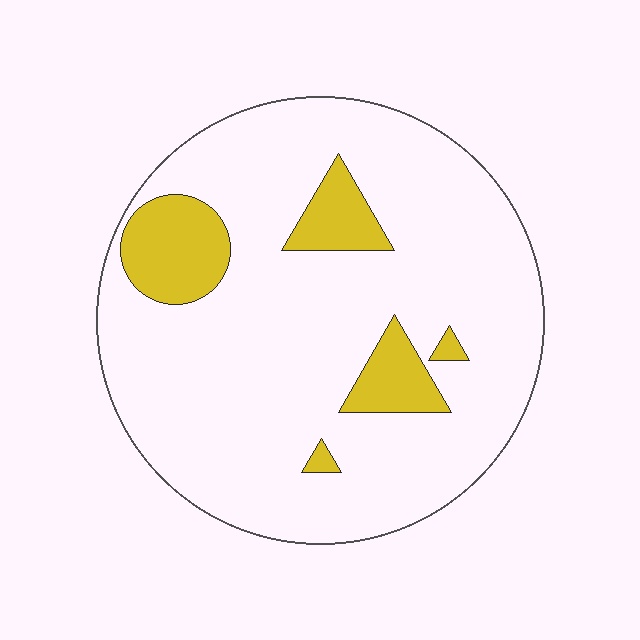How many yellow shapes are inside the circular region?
5.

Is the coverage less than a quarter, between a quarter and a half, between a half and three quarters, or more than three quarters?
Less than a quarter.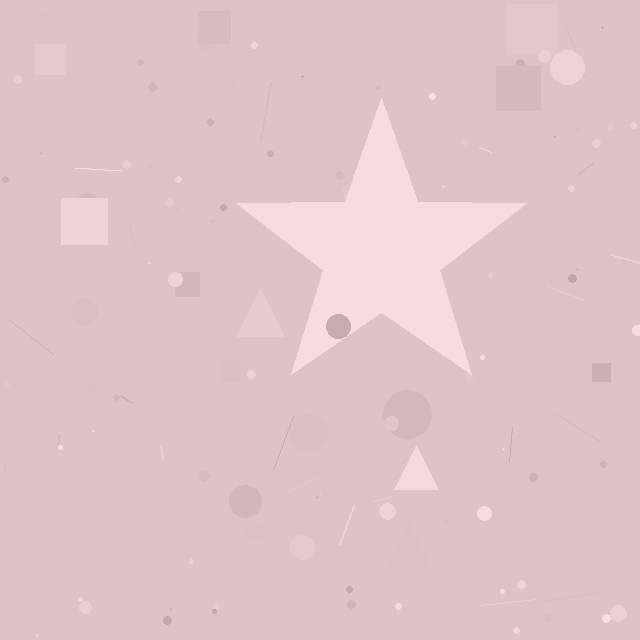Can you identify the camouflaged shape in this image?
The camouflaged shape is a star.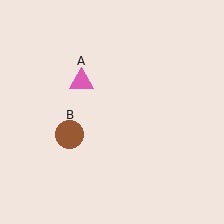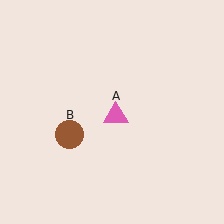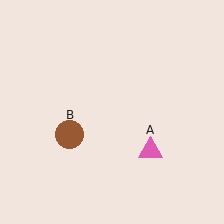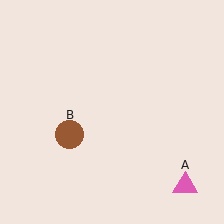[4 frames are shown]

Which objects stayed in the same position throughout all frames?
Brown circle (object B) remained stationary.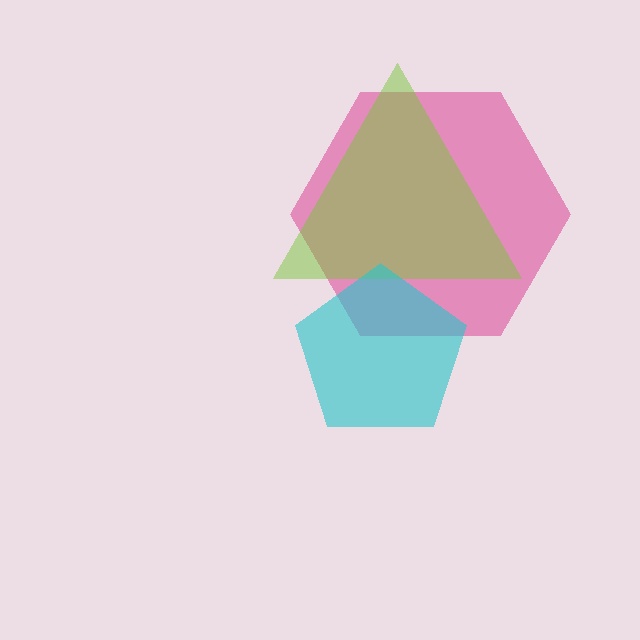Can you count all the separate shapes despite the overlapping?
Yes, there are 3 separate shapes.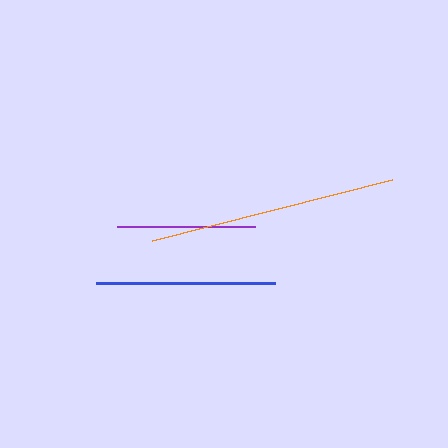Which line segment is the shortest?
The purple line is the shortest at approximately 138 pixels.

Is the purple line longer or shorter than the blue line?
The blue line is longer than the purple line.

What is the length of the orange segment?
The orange segment is approximately 248 pixels long.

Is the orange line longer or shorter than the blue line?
The orange line is longer than the blue line.